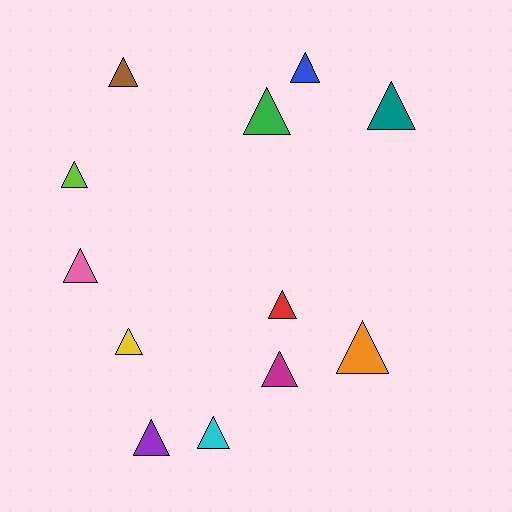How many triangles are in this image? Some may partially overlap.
There are 12 triangles.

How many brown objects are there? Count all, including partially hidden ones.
There is 1 brown object.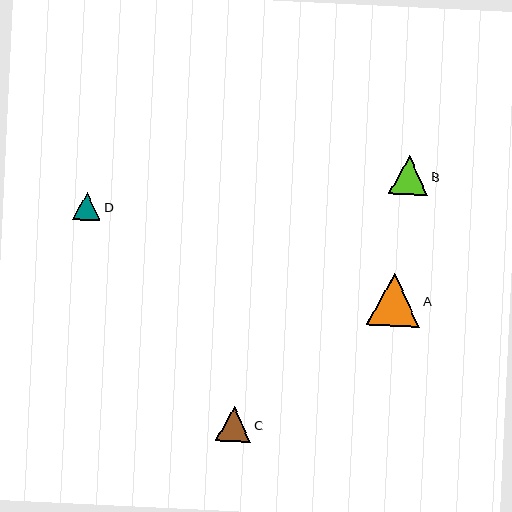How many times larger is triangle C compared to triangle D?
Triangle C is approximately 1.2 times the size of triangle D.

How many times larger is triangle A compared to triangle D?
Triangle A is approximately 1.9 times the size of triangle D.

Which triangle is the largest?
Triangle A is the largest with a size of approximately 52 pixels.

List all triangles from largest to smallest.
From largest to smallest: A, B, C, D.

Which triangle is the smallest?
Triangle D is the smallest with a size of approximately 28 pixels.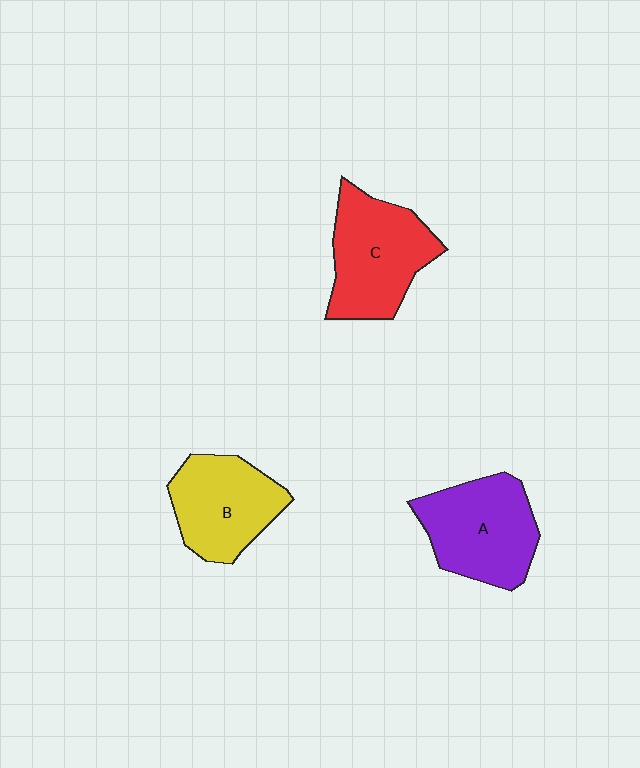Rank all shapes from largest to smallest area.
From largest to smallest: C (red), A (purple), B (yellow).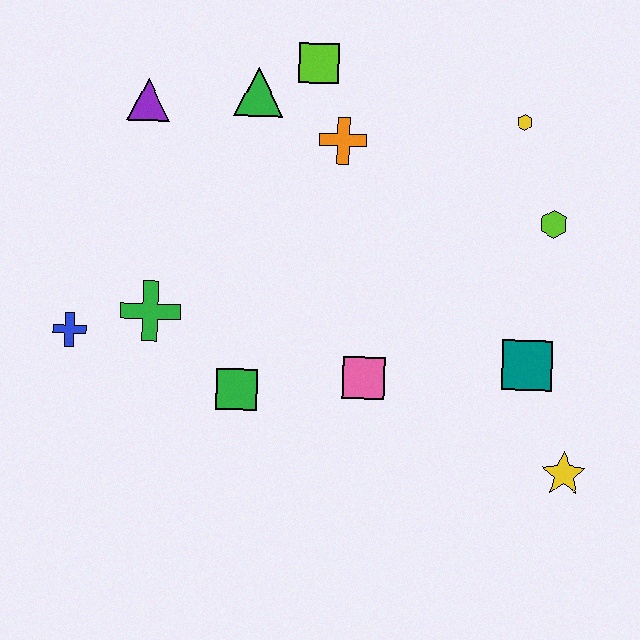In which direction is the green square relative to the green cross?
The green square is to the right of the green cross.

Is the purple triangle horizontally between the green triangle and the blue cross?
Yes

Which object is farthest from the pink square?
The purple triangle is farthest from the pink square.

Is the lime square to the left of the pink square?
Yes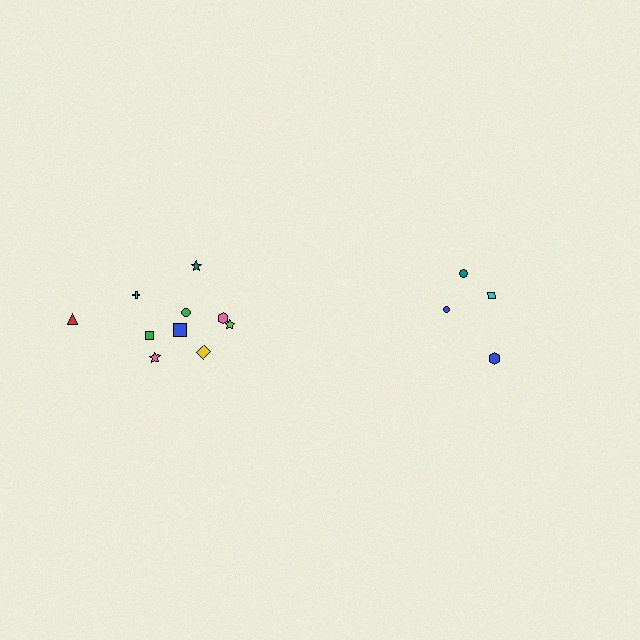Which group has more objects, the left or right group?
The left group.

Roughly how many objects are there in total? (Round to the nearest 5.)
Roughly 15 objects in total.